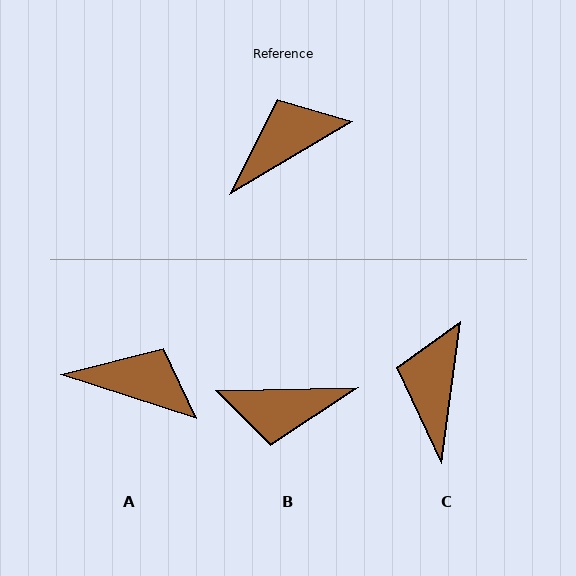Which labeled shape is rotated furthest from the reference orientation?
B, about 151 degrees away.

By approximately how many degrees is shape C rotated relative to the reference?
Approximately 52 degrees counter-clockwise.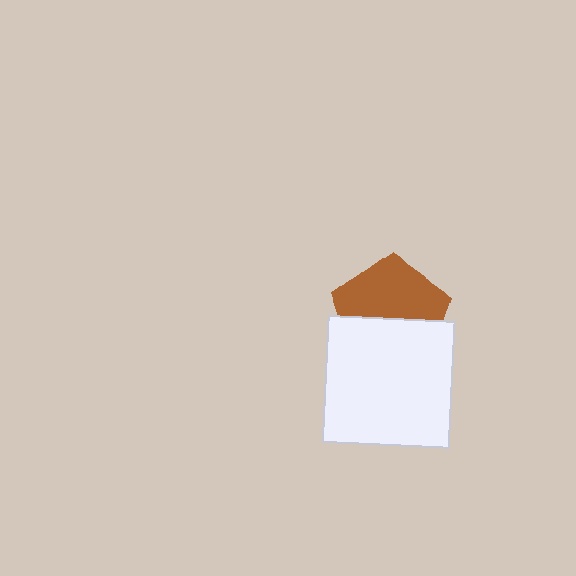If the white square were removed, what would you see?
You would see the complete brown pentagon.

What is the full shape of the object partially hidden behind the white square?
The partially hidden object is a brown pentagon.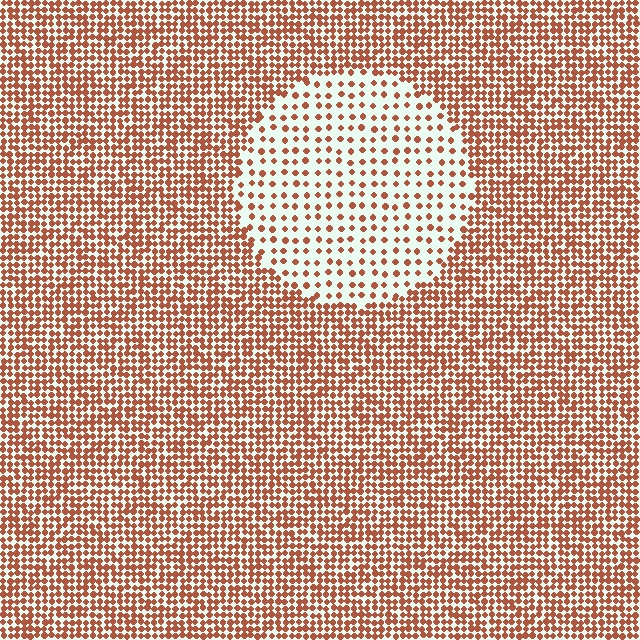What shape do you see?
I see a circle.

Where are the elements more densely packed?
The elements are more densely packed outside the circle boundary.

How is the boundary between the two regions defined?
The boundary is defined by a change in element density (approximately 2.6x ratio). All elements are the same color, size, and shape.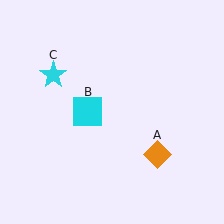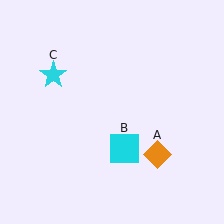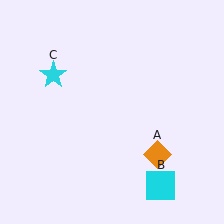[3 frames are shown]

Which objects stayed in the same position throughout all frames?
Orange diamond (object A) and cyan star (object C) remained stationary.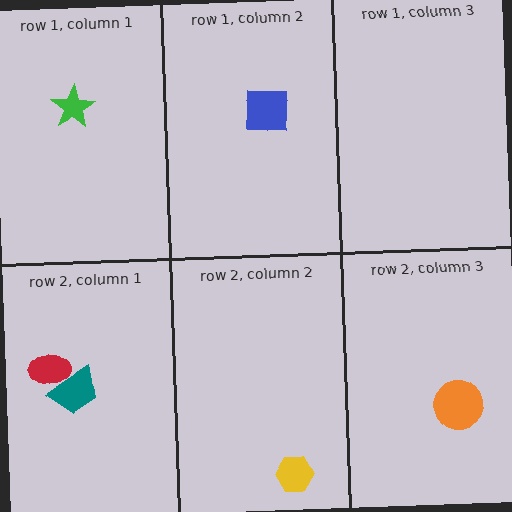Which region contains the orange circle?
The row 2, column 3 region.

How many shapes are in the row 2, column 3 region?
1.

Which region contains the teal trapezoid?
The row 2, column 1 region.